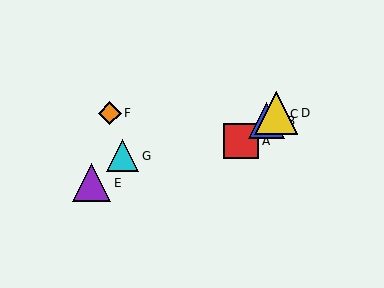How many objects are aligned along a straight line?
4 objects (A, B, C, D) are aligned along a straight line.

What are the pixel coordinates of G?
Object G is at (123, 156).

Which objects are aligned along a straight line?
Objects A, B, C, D are aligned along a straight line.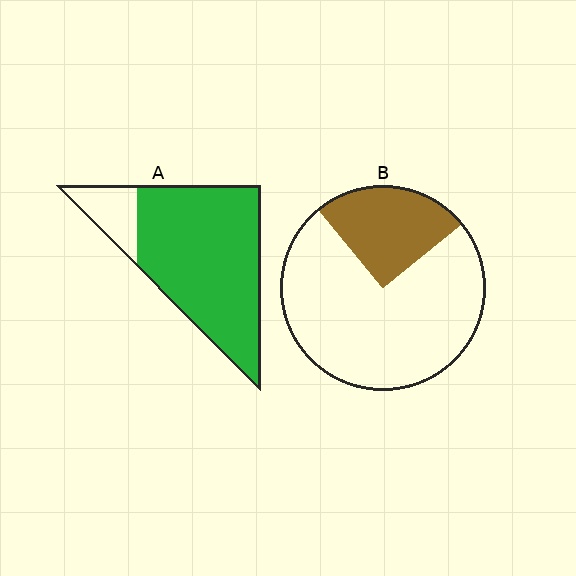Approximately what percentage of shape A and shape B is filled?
A is approximately 85% and B is approximately 25%.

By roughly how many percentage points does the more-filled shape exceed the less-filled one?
By roughly 60 percentage points (A over B).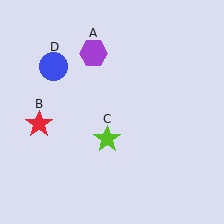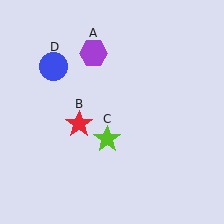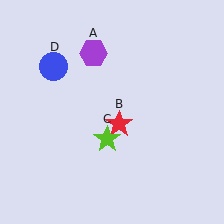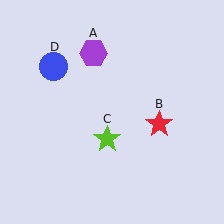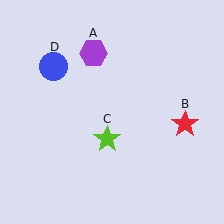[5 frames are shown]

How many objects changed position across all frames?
1 object changed position: red star (object B).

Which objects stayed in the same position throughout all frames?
Purple hexagon (object A) and lime star (object C) and blue circle (object D) remained stationary.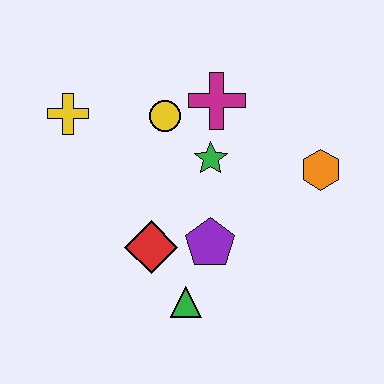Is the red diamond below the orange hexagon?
Yes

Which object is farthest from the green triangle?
The yellow cross is farthest from the green triangle.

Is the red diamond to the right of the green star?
No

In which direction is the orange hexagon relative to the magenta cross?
The orange hexagon is to the right of the magenta cross.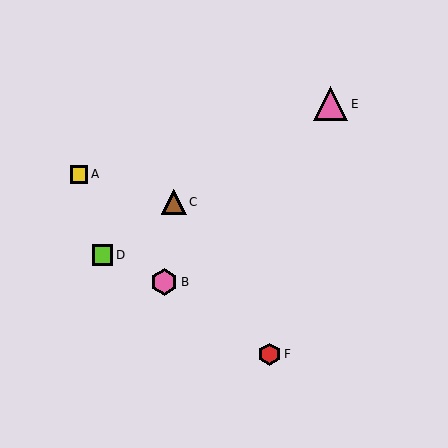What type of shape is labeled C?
Shape C is a brown triangle.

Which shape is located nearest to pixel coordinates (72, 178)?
The yellow square (labeled A) at (79, 174) is nearest to that location.